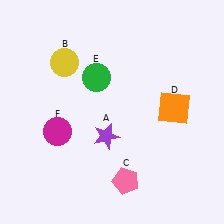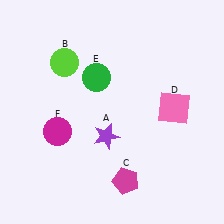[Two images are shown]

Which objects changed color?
B changed from yellow to lime. C changed from pink to magenta. D changed from orange to pink.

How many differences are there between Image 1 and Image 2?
There are 3 differences between the two images.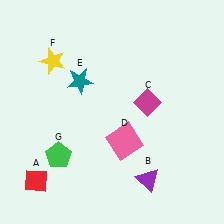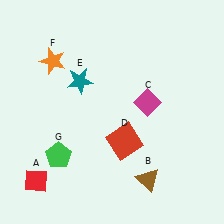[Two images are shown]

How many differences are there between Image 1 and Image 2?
There are 3 differences between the two images.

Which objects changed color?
B changed from purple to brown. D changed from pink to red. F changed from yellow to orange.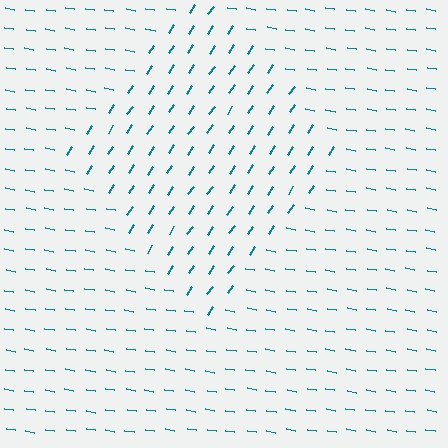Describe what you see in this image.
The image is filled with small teal line segments. A diamond region in the image has lines oriented differently from the surrounding lines, creating a visible texture boundary.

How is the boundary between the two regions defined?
The boundary is defined purely by a change in line orientation (approximately 65 degrees difference). All lines are the same color and thickness.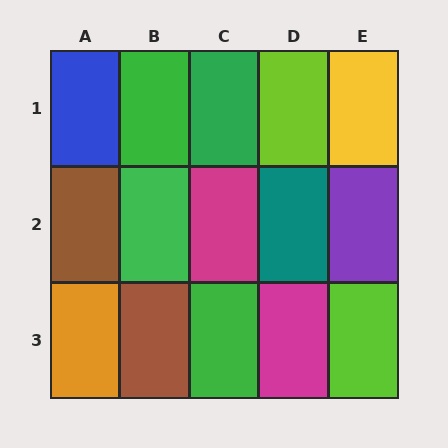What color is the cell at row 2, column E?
Purple.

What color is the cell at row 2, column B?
Green.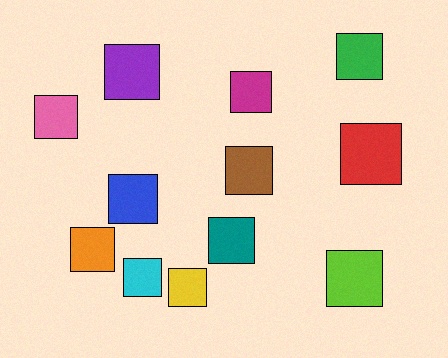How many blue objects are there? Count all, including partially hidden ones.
There is 1 blue object.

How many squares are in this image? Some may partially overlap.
There are 12 squares.